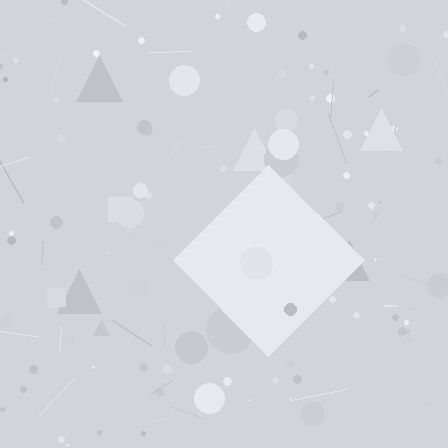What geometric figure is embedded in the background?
A diamond is embedded in the background.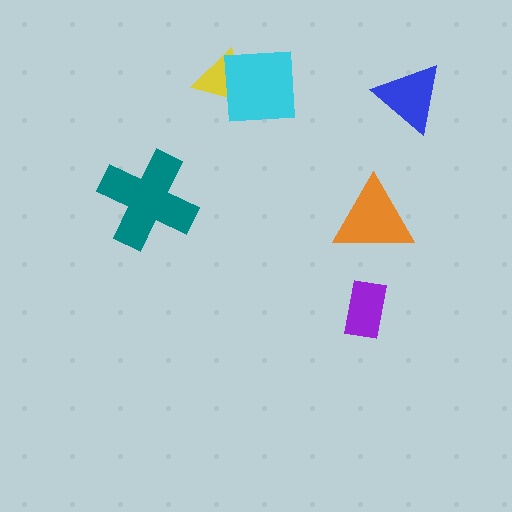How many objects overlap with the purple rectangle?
0 objects overlap with the purple rectangle.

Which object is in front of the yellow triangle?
The cyan square is in front of the yellow triangle.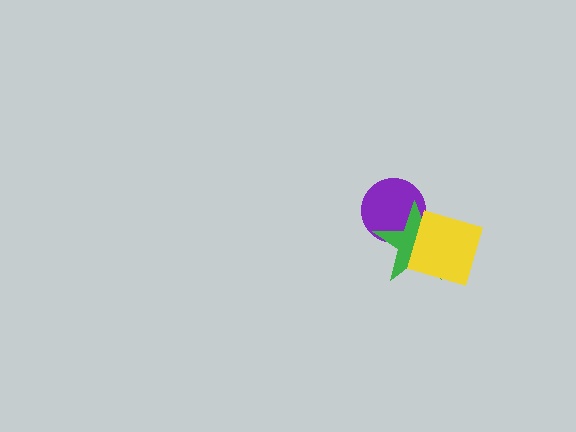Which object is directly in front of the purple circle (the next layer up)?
The green star is directly in front of the purple circle.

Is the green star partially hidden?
Yes, it is partially covered by another shape.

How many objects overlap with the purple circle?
2 objects overlap with the purple circle.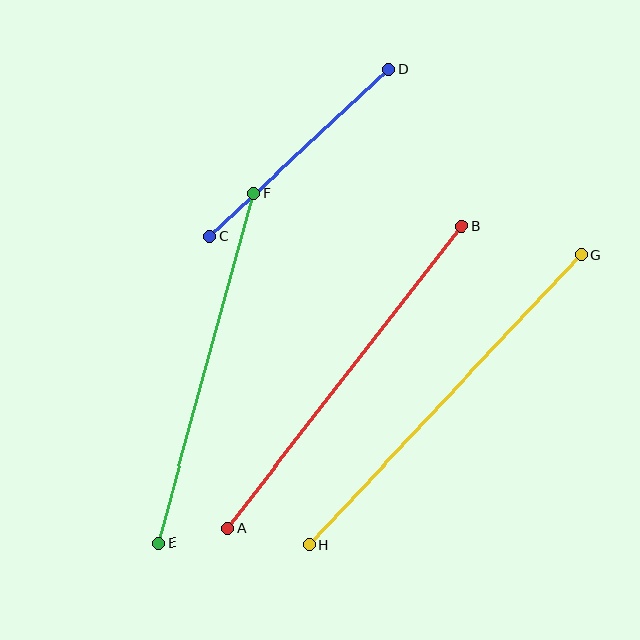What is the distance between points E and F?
The distance is approximately 362 pixels.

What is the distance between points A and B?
The distance is approximately 382 pixels.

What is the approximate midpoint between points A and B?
The midpoint is at approximately (345, 377) pixels.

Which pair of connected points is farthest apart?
Points G and H are farthest apart.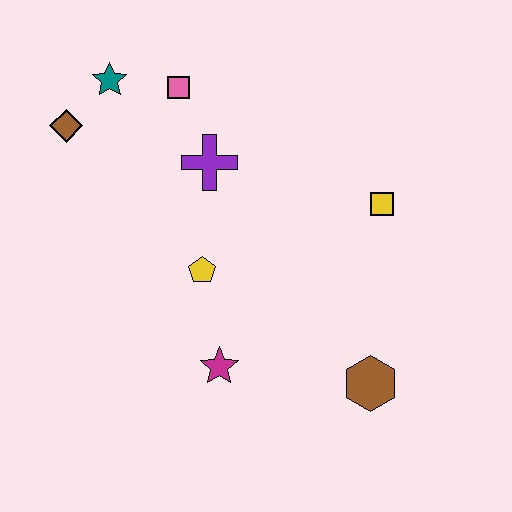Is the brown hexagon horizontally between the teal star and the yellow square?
Yes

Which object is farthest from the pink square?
The brown hexagon is farthest from the pink square.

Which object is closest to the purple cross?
The pink square is closest to the purple cross.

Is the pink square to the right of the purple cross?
No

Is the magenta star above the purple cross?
No